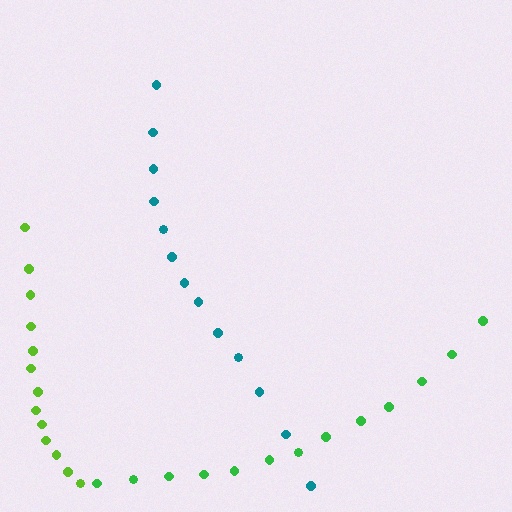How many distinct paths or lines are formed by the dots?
There are 3 distinct paths.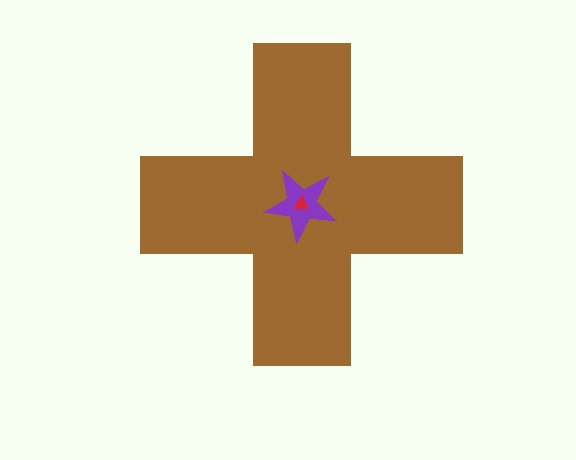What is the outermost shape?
The brown cross.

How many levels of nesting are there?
3.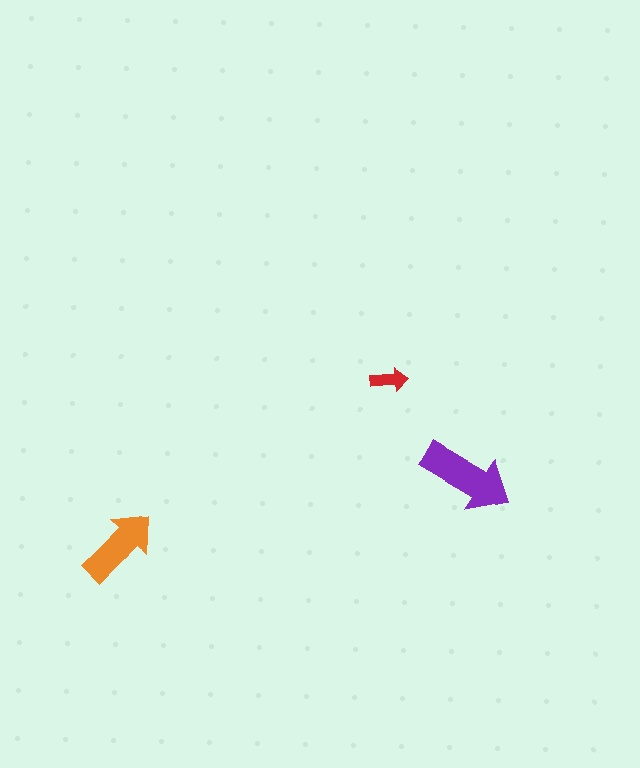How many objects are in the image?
There are 3 objects in the image.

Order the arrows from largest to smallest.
the purple one, the orange one, the red one.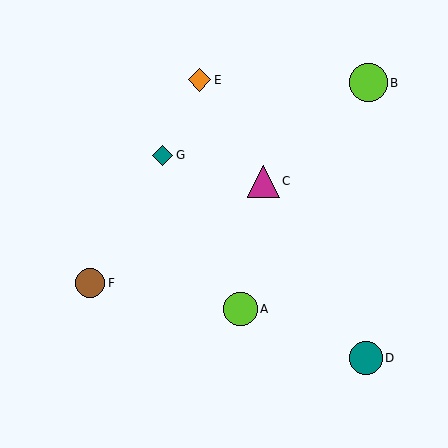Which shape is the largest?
The lime circle (labeled B) is the largest.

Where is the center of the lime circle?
The center of the lime circle is at (369, 83).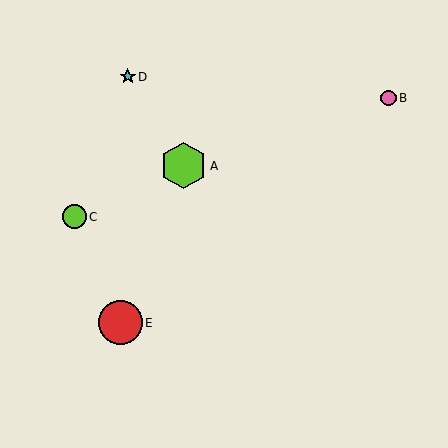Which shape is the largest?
The lime hexagon (labeled A) is the largest.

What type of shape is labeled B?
Shape B is a pink circle.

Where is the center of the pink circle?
The center of the pink circle is at (389, 98).